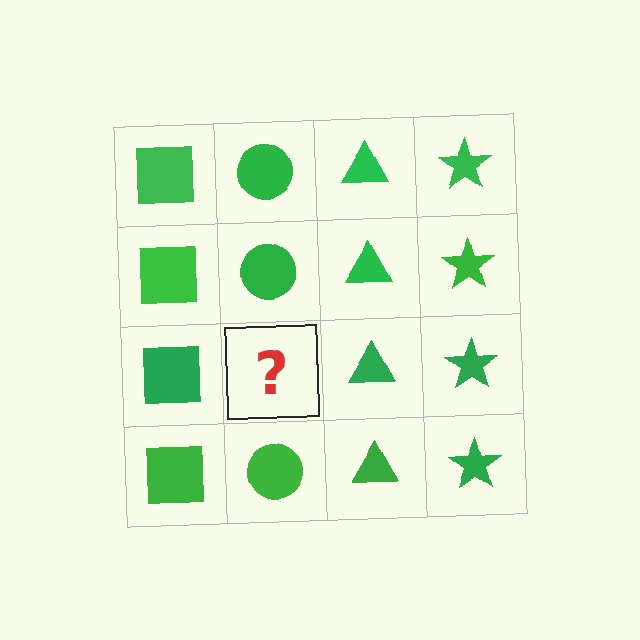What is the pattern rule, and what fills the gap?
The rule is that each column has a consistent shape. The gap should be filled with a green circle.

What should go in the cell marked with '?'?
The missing cell should contain a green circle.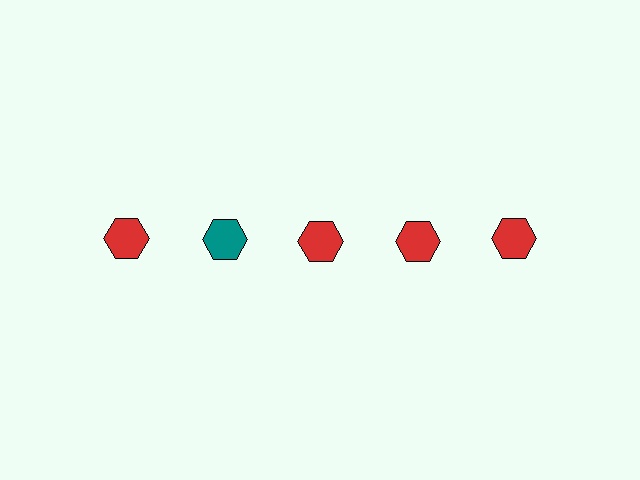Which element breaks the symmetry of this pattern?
The teal hexagon in the top row, second from left column breaks the symmetry. All other shapes are red hexagons.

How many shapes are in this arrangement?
There are 5 shapes arranged in a grid pattern.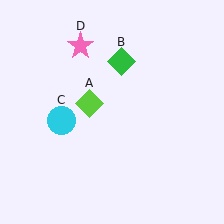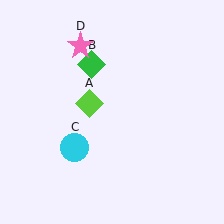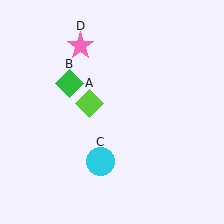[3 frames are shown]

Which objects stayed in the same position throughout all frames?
Lime diamond (object A) and pink star (object D) remained stationary.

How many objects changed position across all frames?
2 objects changed position: green diamond (object B), cyan circle (object C).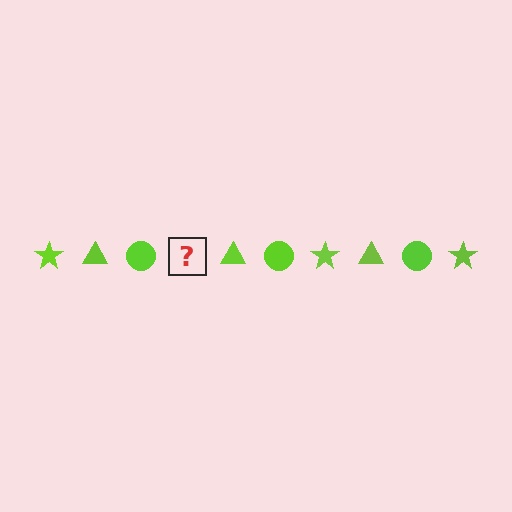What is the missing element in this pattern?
The missing element is a lime star.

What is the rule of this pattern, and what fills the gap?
The rule is that the pattern cycles through star, triangle, circle shapes in lime. The gap should be filled with a lime star.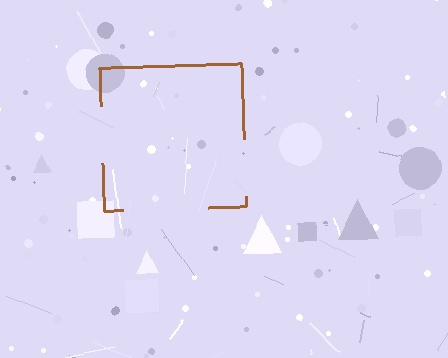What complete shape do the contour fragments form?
The contour fragments form a square.